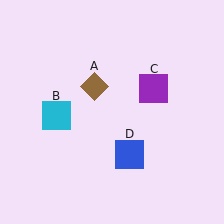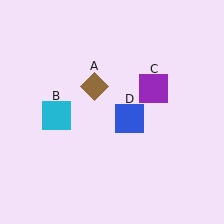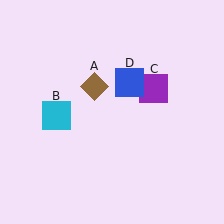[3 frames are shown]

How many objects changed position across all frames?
1 object changed position: blue square (object D).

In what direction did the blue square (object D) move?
The blue square (object D) moved up.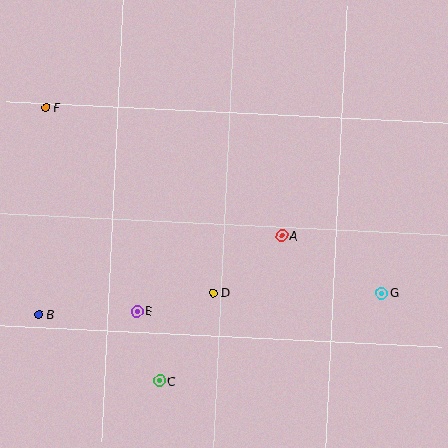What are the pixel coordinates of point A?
Point A is at (282, 236).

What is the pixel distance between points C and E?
The distance between C and E is 73 pixels.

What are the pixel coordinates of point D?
Point D is at (213, 293).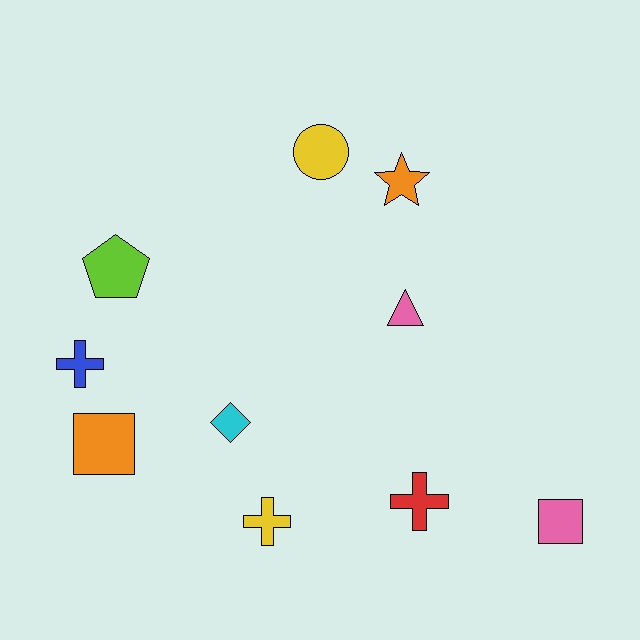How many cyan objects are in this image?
There is 1 cyan object.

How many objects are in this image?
There are 10 objects.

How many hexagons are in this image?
There are no hexagons.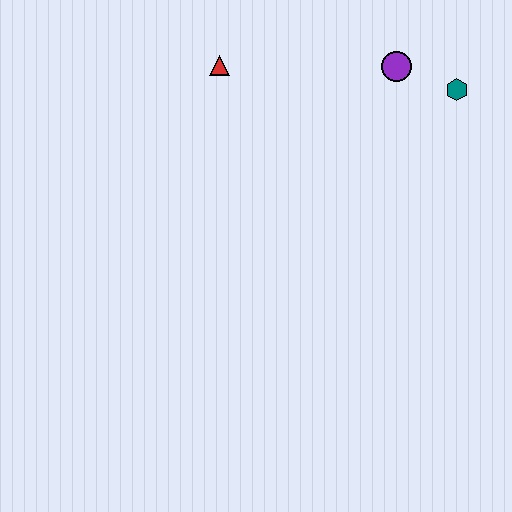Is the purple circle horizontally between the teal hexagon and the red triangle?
Yes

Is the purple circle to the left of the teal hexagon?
Yes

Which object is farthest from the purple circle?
The red triangle is farthest from the purple circle.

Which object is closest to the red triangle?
The purple circle is closest to the red triangle.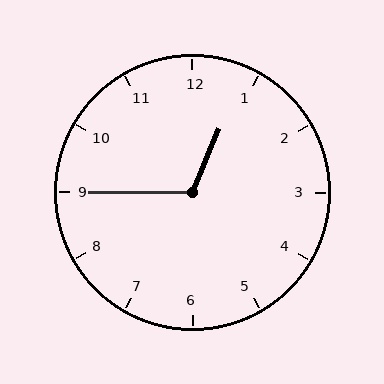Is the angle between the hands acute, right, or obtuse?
It is obtuse.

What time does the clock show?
12:45.